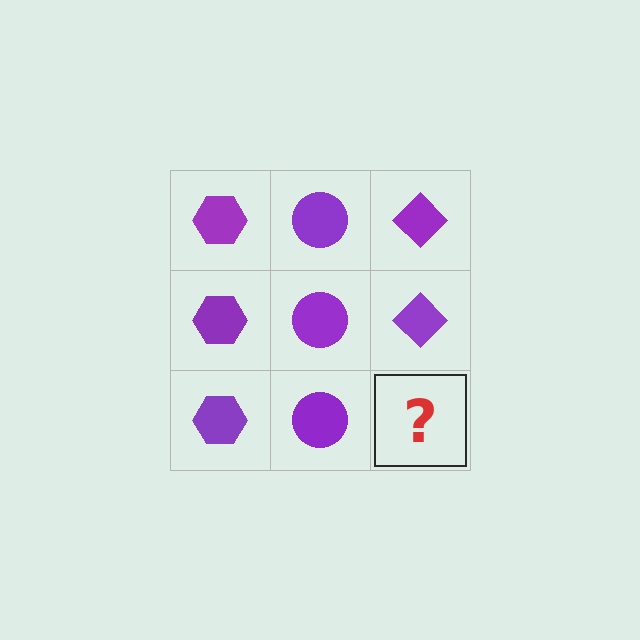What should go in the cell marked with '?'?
The missing cell should contain a purple diamond.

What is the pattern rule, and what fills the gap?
The rule is that each column has a consistent shape. The gap should be filled with a purple diamond.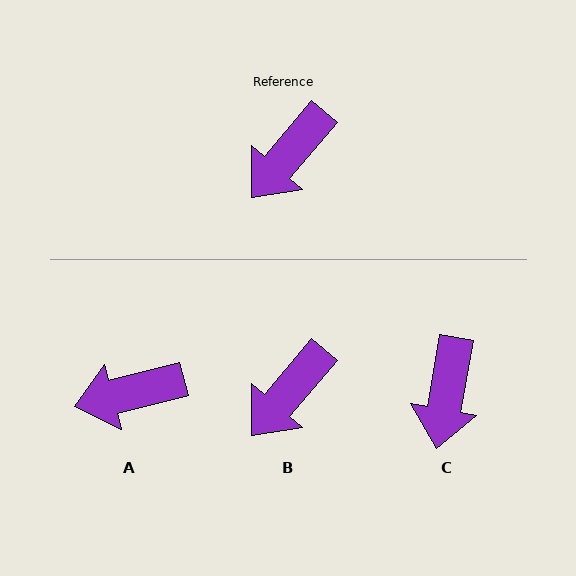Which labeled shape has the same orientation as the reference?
B.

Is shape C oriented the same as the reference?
No, it is off by about 31 degrees.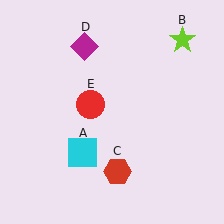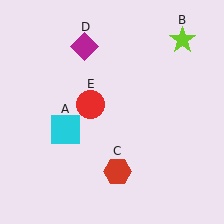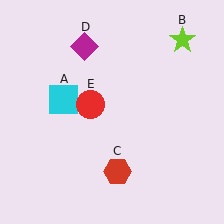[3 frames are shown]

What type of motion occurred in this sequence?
The cyan square (object A) rotated clockwise around the center of the scene.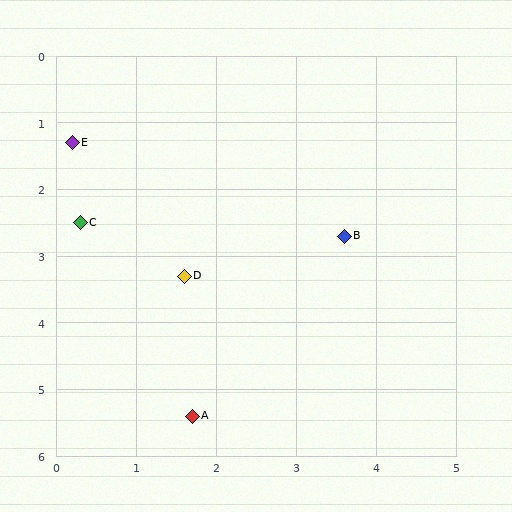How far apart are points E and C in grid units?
Points E and C are about 1.2 grid units apart.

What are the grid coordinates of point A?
Point A is at approximately (1.7, 5.4).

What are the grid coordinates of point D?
Point D is at approximately (1.6, 3.3).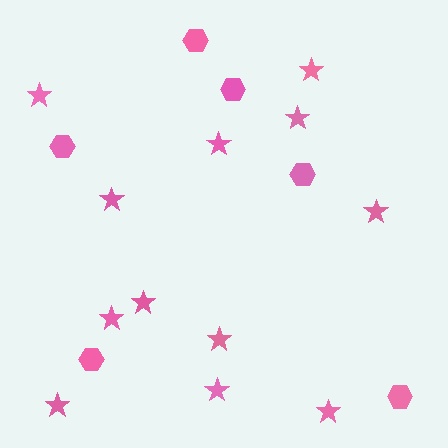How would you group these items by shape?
There are 2 groups: one group of hexagons (6) and one group of stars (12).